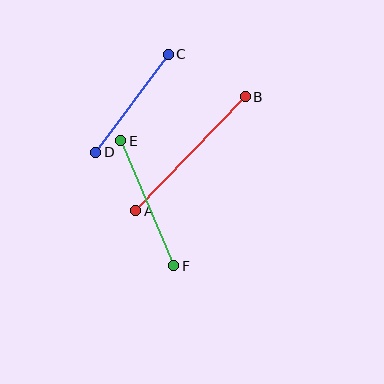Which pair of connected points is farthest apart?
Points A and B are farthest apart.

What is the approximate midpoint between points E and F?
The midpoint is at approximately (147, 203) pixels.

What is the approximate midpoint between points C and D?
The midpoint is at approximately (132, 103) pixels.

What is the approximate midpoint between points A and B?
The midpoint is at approximately (190, 154) pixels.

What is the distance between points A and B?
The distance is approximately 158 pixels.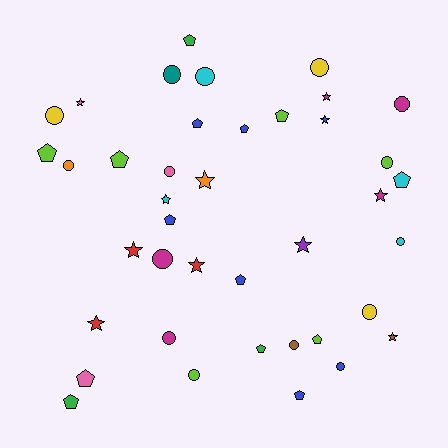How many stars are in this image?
There are 11 stars.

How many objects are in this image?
There are 40 objects.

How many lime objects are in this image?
There are 6 lime objects.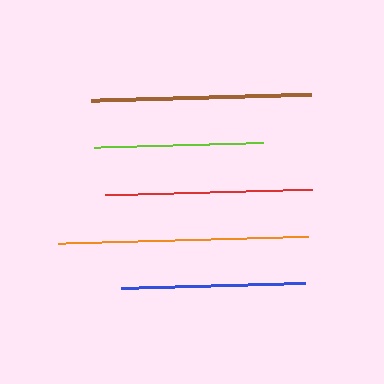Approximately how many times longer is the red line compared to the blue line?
The red line is approximately 1.1 times the length of the blue line.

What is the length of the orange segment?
The orange segment is approximately 250 pixels long.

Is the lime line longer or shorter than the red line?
The red line is longer than the lime line.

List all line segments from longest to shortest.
From longest to shortest: orange, brown, red, blue, lime.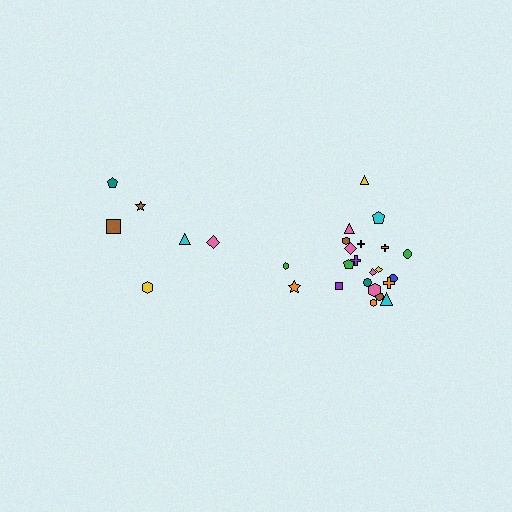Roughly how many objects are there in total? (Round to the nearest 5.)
Roughly 30 objects in total.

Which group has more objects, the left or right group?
The right group.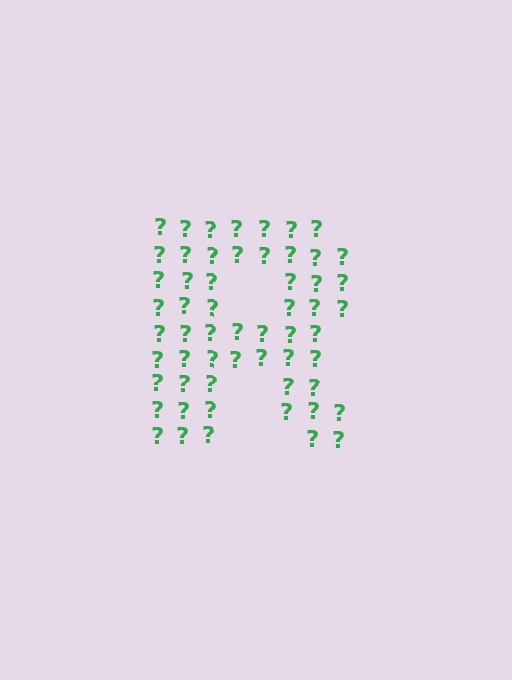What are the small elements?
The small elements are question marks.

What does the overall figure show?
The overall figure shows the letter R.